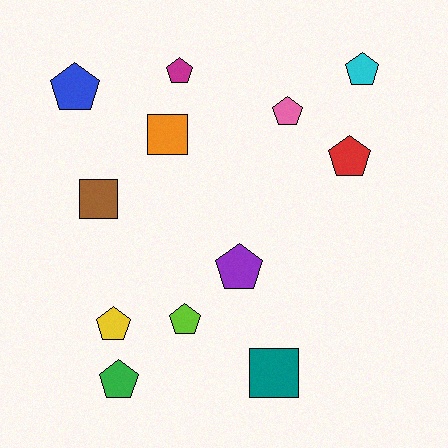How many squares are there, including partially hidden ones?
There are 3 squares.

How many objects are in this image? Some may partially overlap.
There are 12 objects.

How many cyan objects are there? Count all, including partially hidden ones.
There is 1 cyan object.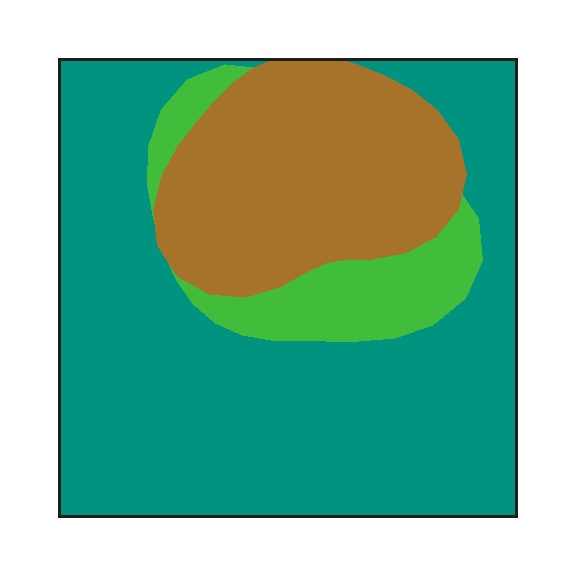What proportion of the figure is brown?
Brown covers 26% of the figure.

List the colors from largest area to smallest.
From largest to smallest: teal, brown, green.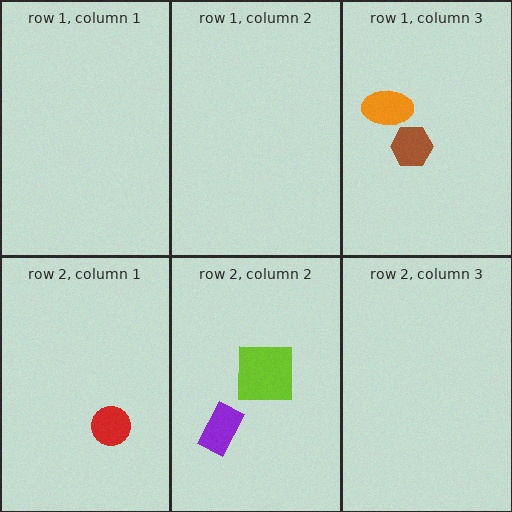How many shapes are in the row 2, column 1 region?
1.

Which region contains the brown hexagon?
The row 1, column 3 region.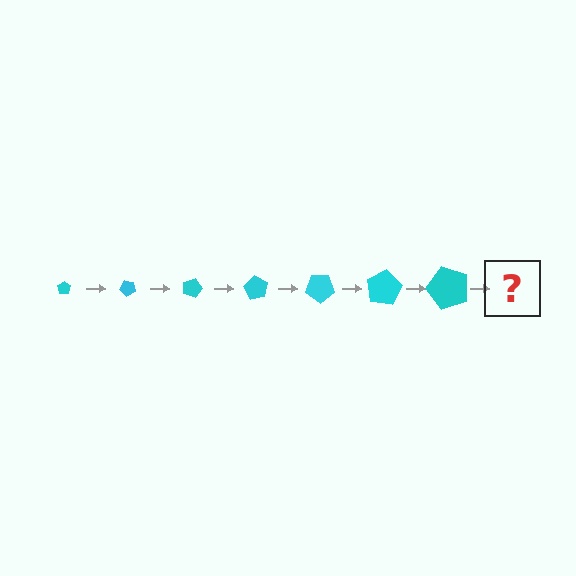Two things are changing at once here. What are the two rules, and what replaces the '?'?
The two rules are that the pentagon grows larger each step and it rotates 45 degrees each step. The '?' should be a pentagon, larger than the previous one and rotated 315 degrees from the start.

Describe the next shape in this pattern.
It should be a pentagon, larger than the previous one and rotated 315 degrees from the start.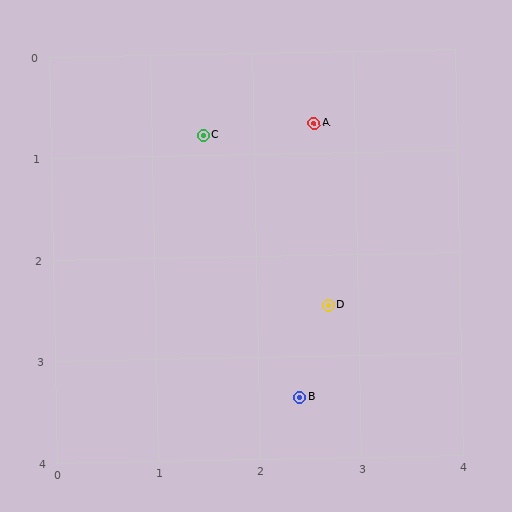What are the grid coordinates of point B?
Point B is at approximately (2.4, 3.4).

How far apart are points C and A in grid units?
Points C and A are about 1.1 grid units apart.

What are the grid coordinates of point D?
Point D is at approximately (2.7, 2.5).